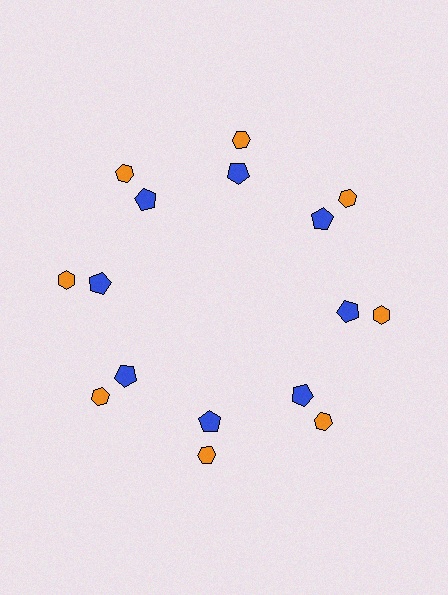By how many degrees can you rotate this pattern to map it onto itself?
The pattern maps onto itself every 45 degrees of rotation.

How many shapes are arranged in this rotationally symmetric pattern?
There are 16 shapes, arranged in 8 groups of 2.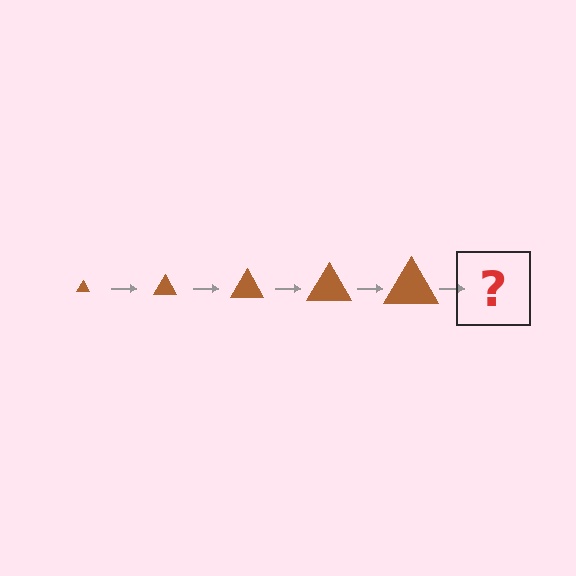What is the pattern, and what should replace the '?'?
The pattern is that the triangle gets progressively larger each step. The '?' should be a brown triangle, larger than the previous one.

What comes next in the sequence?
The next element should be a brown triangle, larger than the previous one.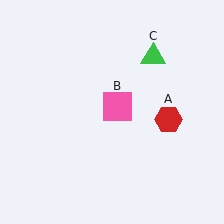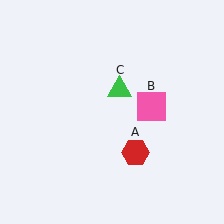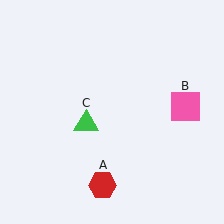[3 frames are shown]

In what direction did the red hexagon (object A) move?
The red hexagon (object A) moved down and to the left.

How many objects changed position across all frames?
3 objects changed position: red hexagon (object A), pink square (object B), green triangle (object C).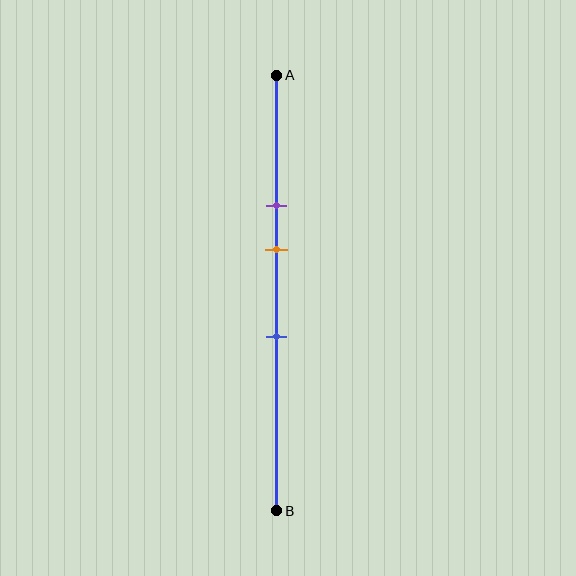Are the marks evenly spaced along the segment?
Yes, the marks are approximately evenly spaced.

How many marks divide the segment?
There are 3 marks dividing the segment.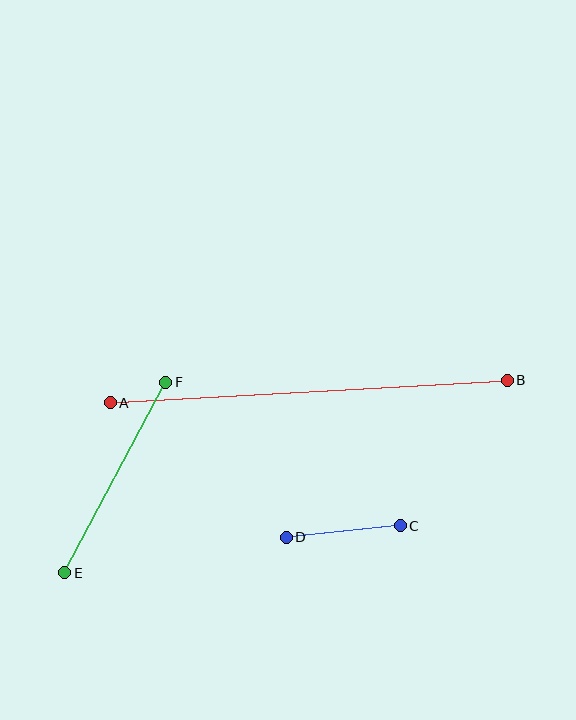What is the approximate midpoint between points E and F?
The midpoint is at approximately (115, 477) pixels.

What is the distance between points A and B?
The distance is approximately 397 pixels.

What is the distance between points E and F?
The distance is approximately 215 pixels.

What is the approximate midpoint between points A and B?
The midpoint is at approximately (309, 392) pixels.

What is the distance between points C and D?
The distance is approximately 115 pixels.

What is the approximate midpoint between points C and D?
The midpoint is at approximately (343, 532) pixels.